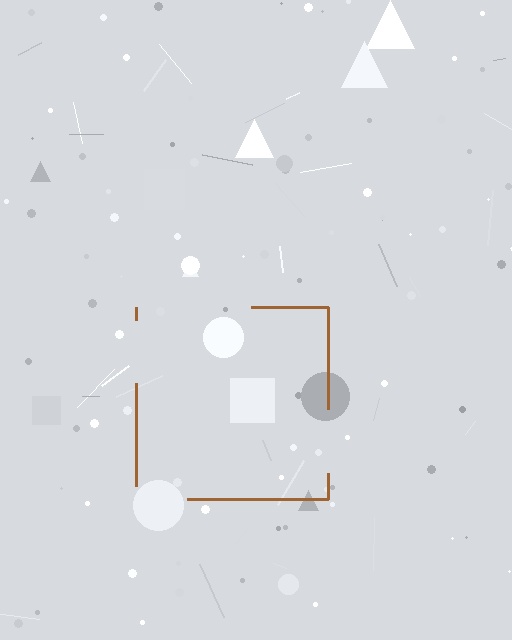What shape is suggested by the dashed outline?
The dashed outline suggests a square.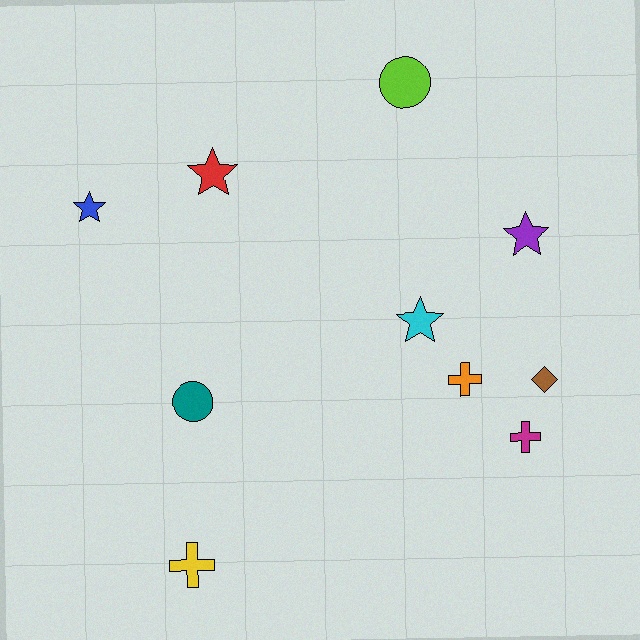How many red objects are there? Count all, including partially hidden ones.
There is 1 red object.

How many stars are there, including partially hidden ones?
There are 4 stars.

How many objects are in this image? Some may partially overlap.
There are 10 objects.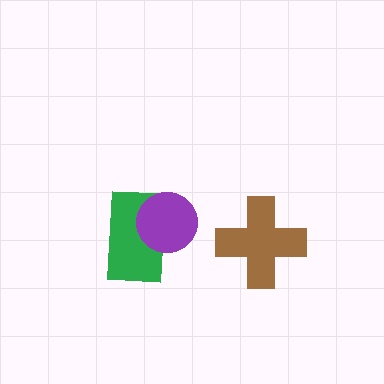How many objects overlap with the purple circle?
1 object overlaps with the purple circle.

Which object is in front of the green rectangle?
The purple circle is in front of the green rectangle.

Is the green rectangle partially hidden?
Yes, it is partially covered by another shape.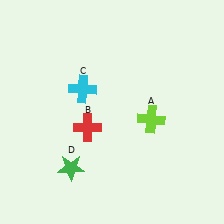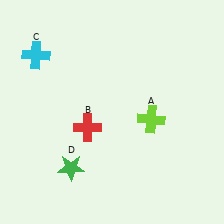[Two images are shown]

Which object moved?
The cyan cross (C) moved left.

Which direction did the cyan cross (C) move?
The cyan cross (C) moved left.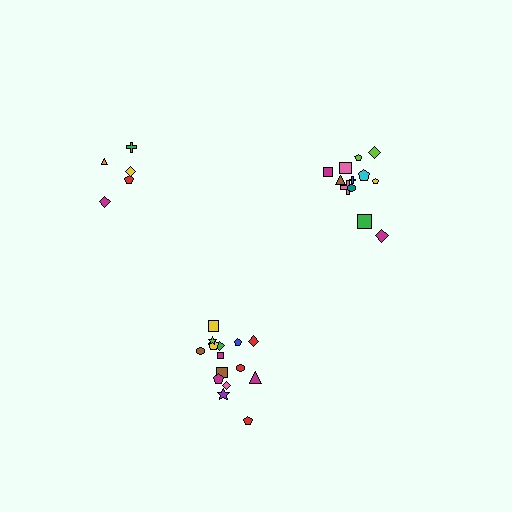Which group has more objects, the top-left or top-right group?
The top-right group.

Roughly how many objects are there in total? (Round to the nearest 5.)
Roughly 30 objects in total.